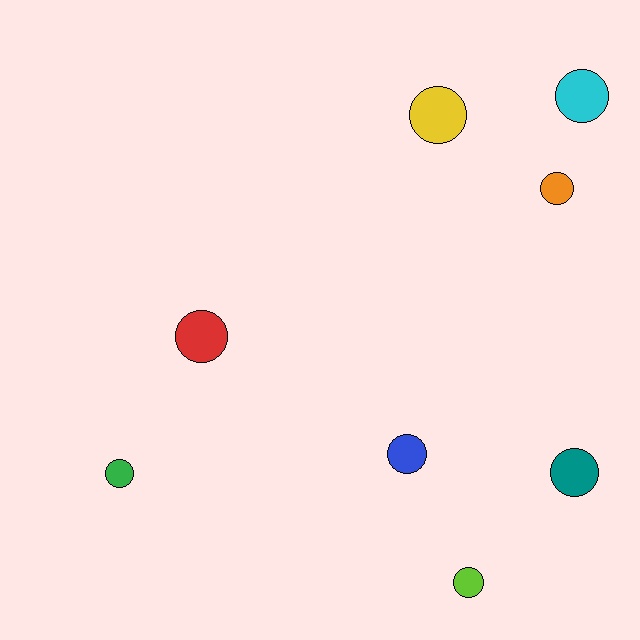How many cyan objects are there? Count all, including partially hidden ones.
There is 1 cyan object.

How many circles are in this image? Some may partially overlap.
There are 8 circles.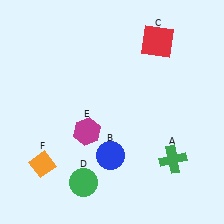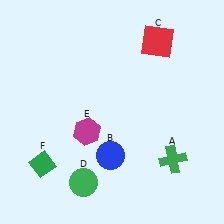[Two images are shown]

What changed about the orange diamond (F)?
In Image 1, F is orange. In Image 2, it changed to green.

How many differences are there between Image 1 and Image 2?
There is 1 difference between the two images.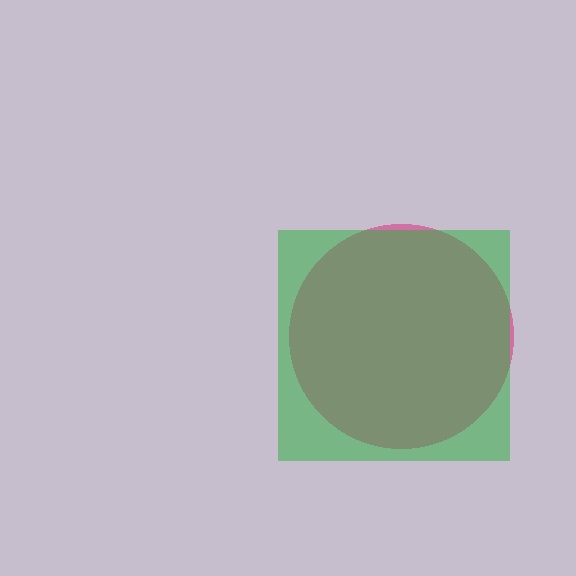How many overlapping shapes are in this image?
There are 2 overlapping shapes in the image.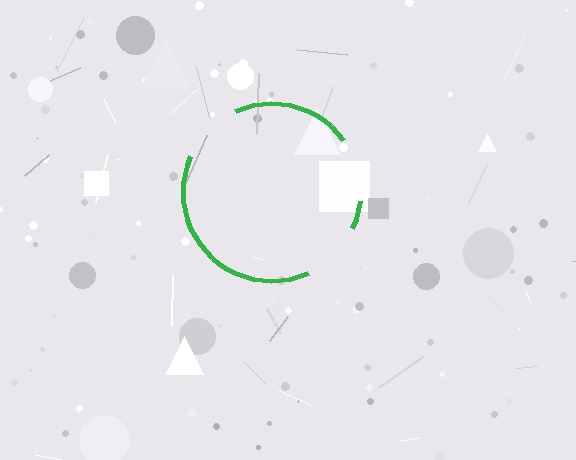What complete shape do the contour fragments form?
The contour fragments form a circle.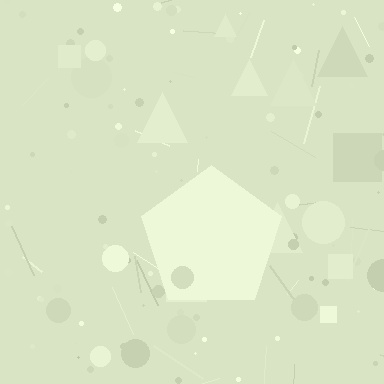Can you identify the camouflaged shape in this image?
The camouflaged shape is a pentagon.